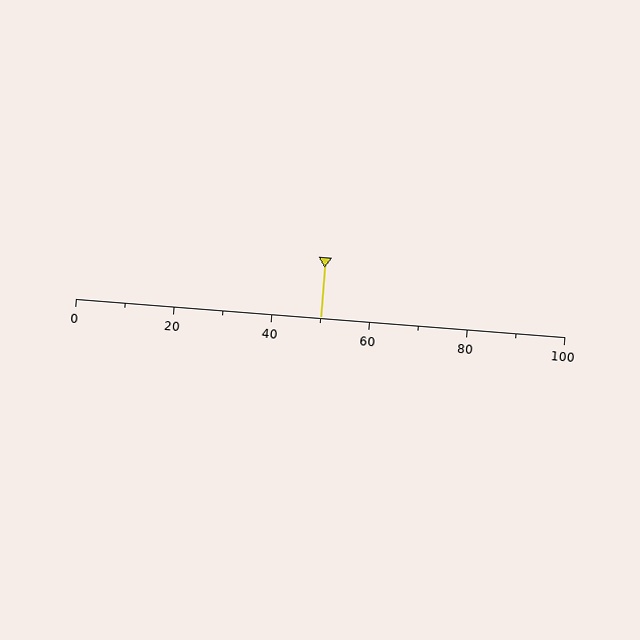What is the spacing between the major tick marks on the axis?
The major ticks are spaced 20 apart.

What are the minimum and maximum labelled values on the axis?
The axis runs from 0 to 100.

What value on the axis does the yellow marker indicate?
The marker indicates approximately 50.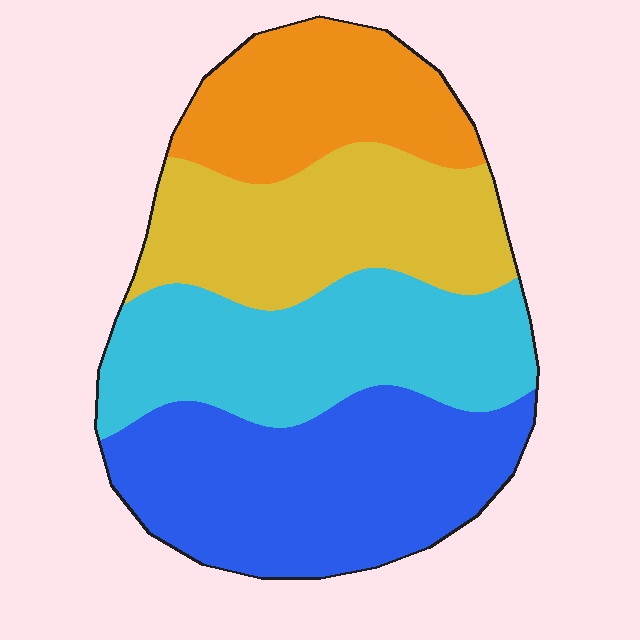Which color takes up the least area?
Orange, at roughly 20%.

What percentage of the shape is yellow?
Yellow covers 24% of the shape.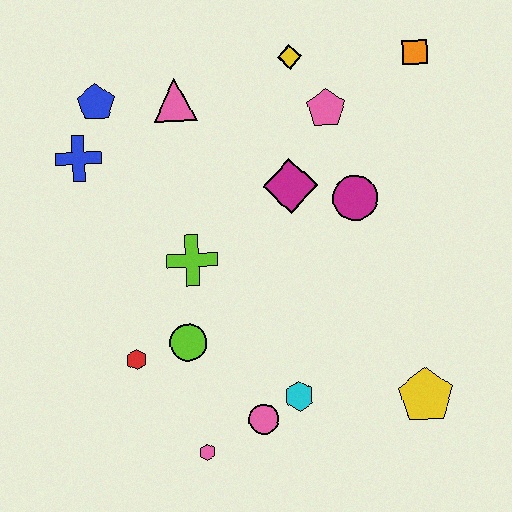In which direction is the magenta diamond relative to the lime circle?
The magenta diamond is above the lime circle.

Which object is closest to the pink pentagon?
The yellow diamond is closest to the pink pentagon.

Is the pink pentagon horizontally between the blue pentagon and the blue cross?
No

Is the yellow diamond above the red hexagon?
Yes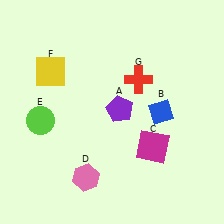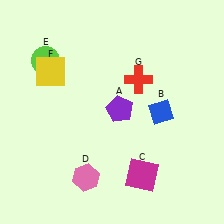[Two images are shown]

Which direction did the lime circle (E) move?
The lime circle (E) moved up.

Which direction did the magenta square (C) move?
The magenta square (C) moved down.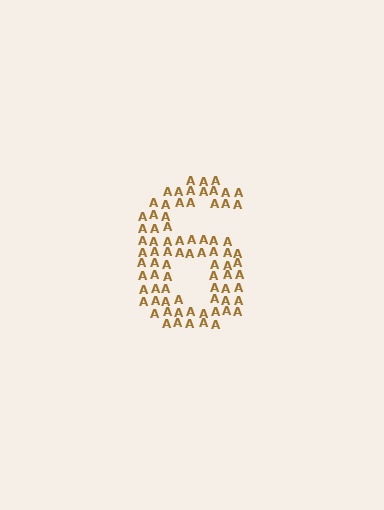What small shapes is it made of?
It is made of small letter A's.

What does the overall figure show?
The overall figure shows the digit 6.